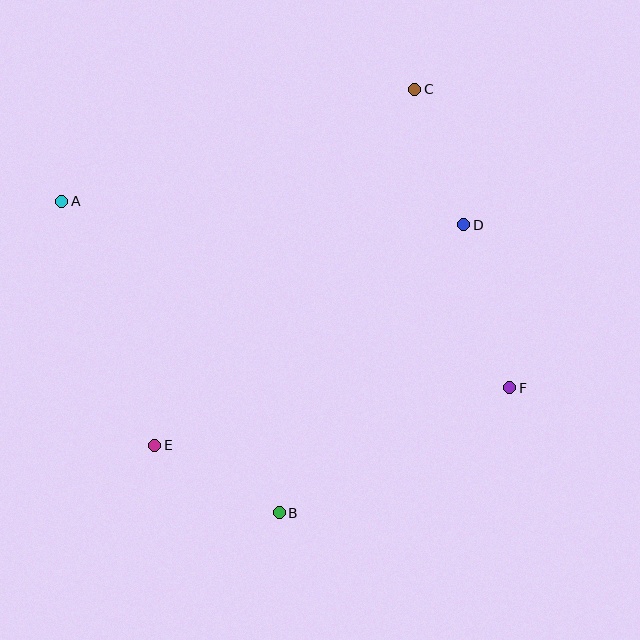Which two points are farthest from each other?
Points A and F are farthest from each other.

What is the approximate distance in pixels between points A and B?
The distance between A and B is approximately 380 pixels.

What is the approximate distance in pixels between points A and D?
The distance between A and D is approximately 402 pixels.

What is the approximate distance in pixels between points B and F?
The distance between B and F is approximately 262 pixels.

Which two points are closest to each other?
Points B and E are closest to each other.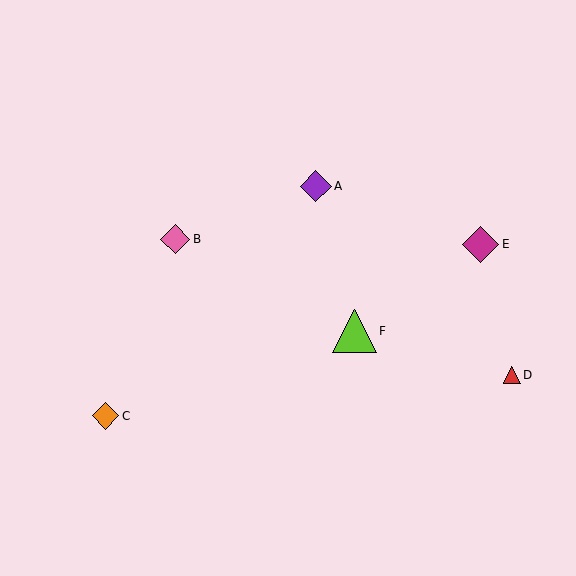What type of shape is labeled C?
Shape C is an orange diamond.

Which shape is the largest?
The lime triangle (labeled F) is the largest.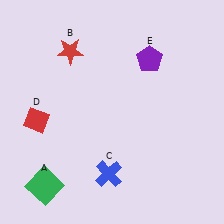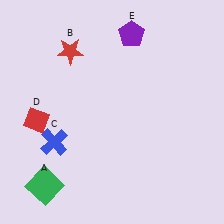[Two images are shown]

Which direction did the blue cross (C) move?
The blue cross (C) moved left.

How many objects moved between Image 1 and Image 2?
2 objects moved between the two images.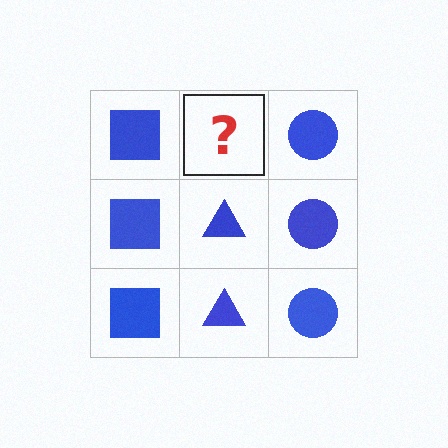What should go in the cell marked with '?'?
The missing cell should contain a blue triangle.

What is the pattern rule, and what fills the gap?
The rule is that each column has a consistent shape. The gap should be filled with a blue triangle.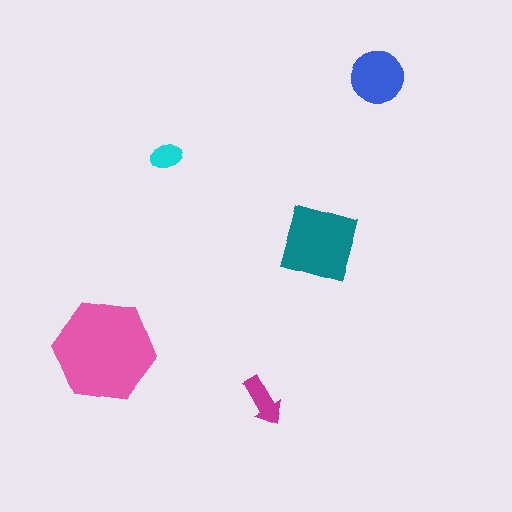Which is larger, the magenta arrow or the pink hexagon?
The pink hexagon.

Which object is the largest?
The pink hexagon.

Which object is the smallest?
The cyan ellipse.